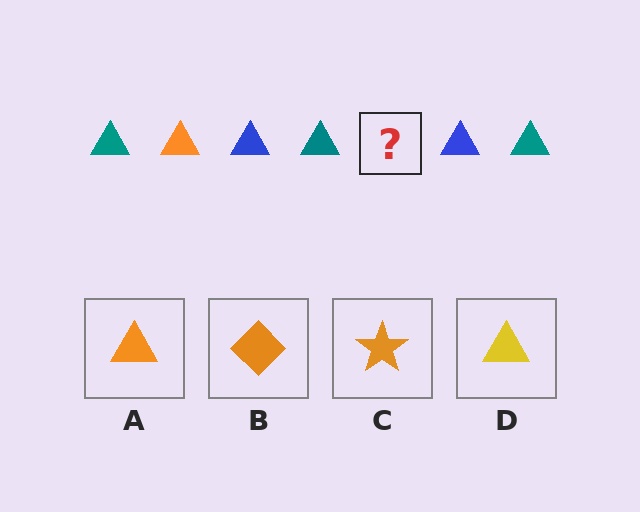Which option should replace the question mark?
Option A.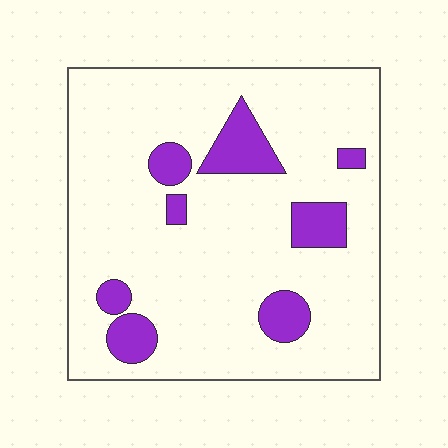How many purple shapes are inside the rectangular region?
8.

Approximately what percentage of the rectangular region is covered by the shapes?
Approximately 15%.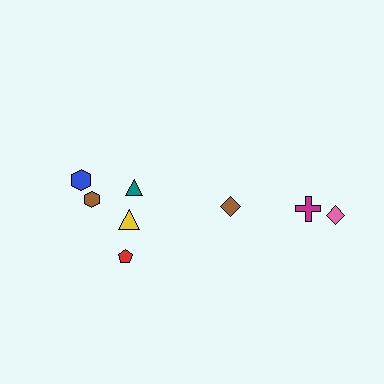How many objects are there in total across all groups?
There are 8 objects.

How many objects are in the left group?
There are 5 objects.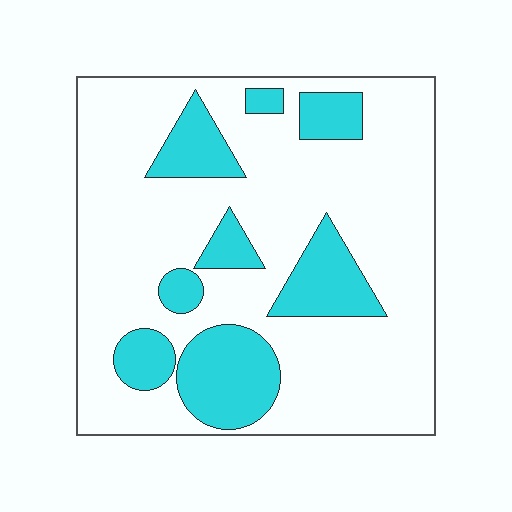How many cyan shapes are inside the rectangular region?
8.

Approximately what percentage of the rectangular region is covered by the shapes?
Approximately 25%.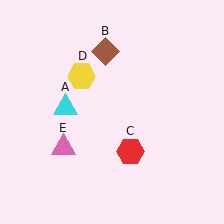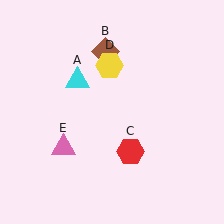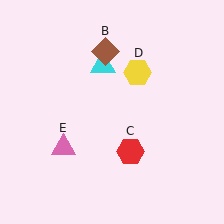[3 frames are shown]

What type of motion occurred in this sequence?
The cyan triangle (object A), yellow hexagon (object D) rotated clockwise around the center of the scene.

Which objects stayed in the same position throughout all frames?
Brown diamond (object B) and red hexagon (object C) and pink triangle (object E) remained stationary.